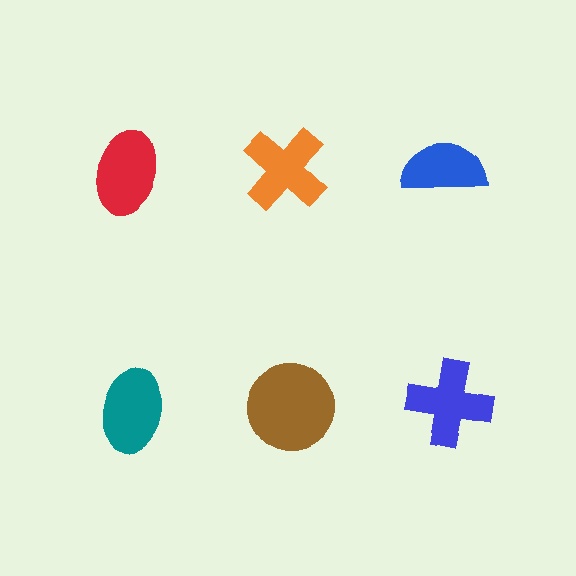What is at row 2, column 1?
A teal ellipse.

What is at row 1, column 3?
A blue semicircle.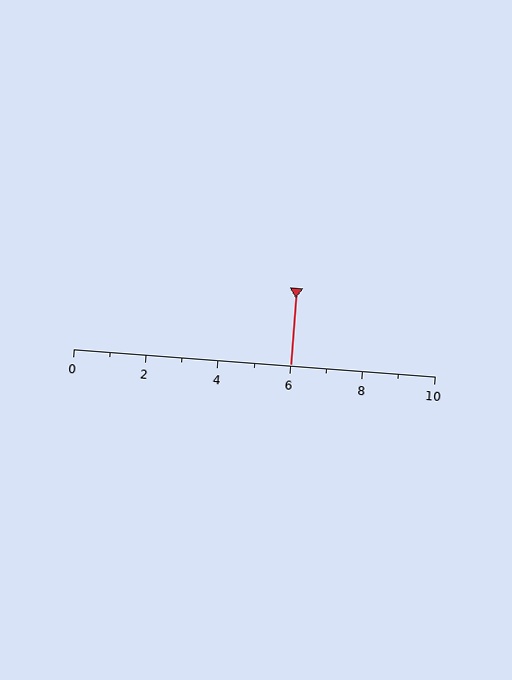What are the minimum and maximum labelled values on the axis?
The axis runs from 0 to 10.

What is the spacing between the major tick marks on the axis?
The major ticks are spaced 2 apart.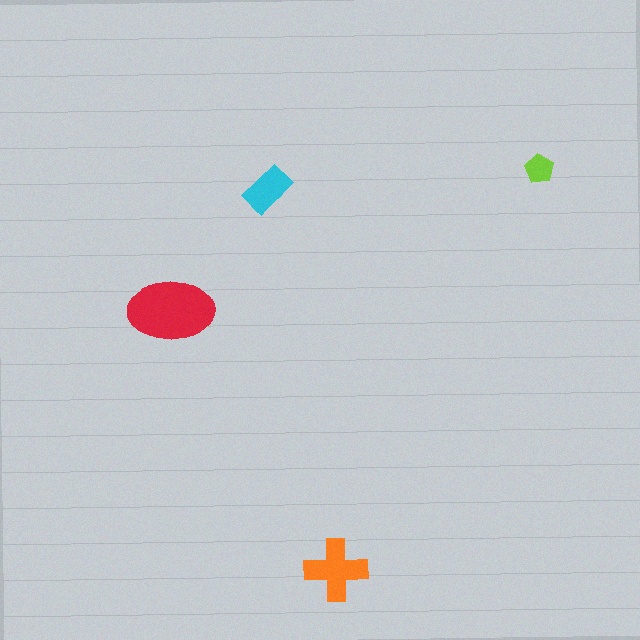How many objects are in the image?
There are 4 objects in the image.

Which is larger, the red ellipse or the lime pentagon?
The red ellipse.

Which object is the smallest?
The lime pentagon.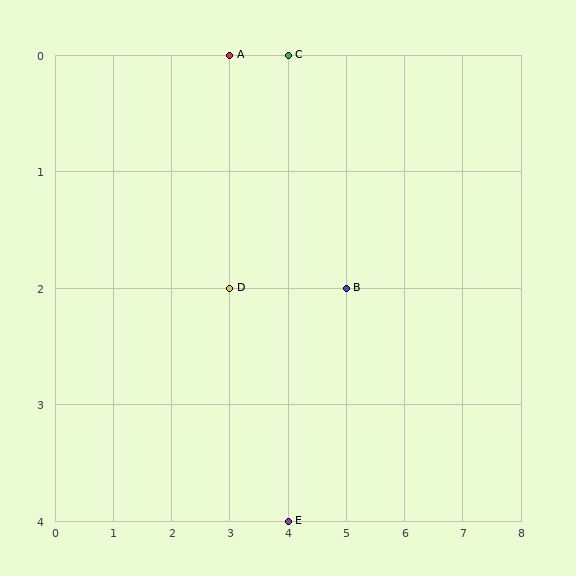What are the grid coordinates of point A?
Point A is at grid coordinates (3, 0).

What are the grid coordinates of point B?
Point B is at grid coordinates (5, 2).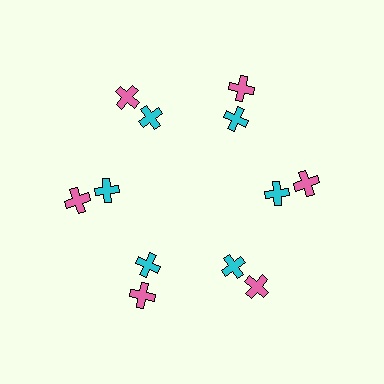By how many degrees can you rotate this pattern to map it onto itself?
The pattern maps onto itself every 60 degrees of rotation.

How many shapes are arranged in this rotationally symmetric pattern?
There are 12 shapes, arranged in 6 groups of 2.